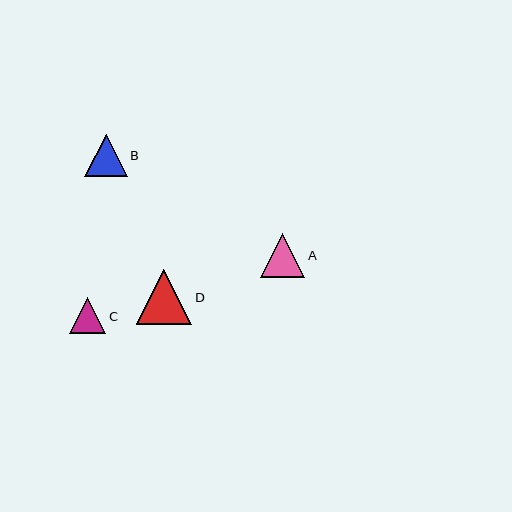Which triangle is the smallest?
Triangle C is the smallest with a size of approximately 36 pixels.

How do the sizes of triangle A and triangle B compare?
Triangle A and triangle B are approximately the same size.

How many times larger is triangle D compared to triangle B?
Triangle D is approximately 1.3 times the size of triangle B.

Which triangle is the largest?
Triangle D is the largest with a size of approximately 55 pixels.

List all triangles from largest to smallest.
From largest to smallest: D, A, B, C.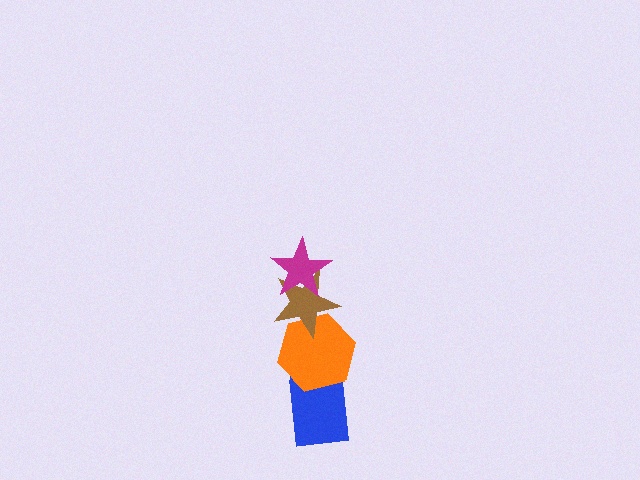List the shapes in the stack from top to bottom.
From top to bottom: the magenta star, the brown star, the orange hexagon, the blue rectangle.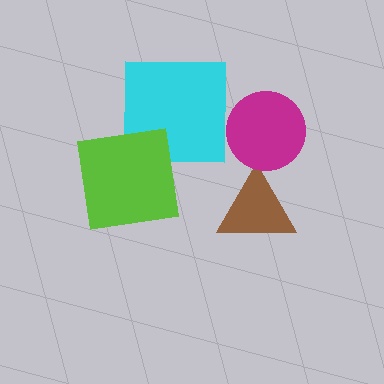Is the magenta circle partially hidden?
No, no other shape covers it.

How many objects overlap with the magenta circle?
0 objects overlap with the magenta circle.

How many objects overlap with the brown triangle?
0 objects overlap with the brown triangle.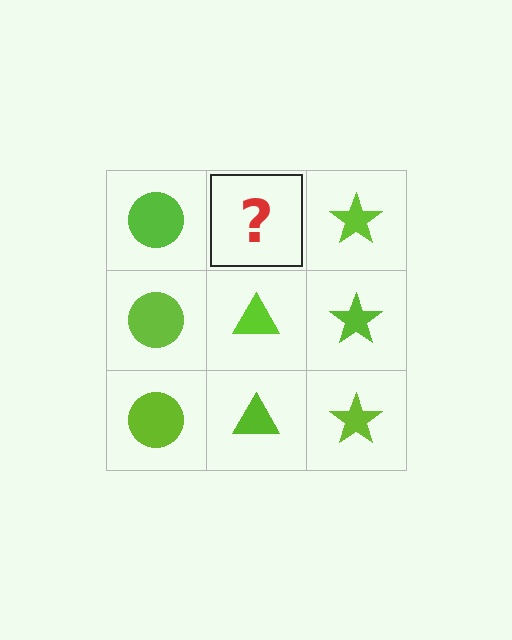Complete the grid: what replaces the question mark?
The question mark should be replaced with a lime triangle.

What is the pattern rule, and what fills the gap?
The rule is that each column has a consistent shape. The gap should be filled with a lime triangle.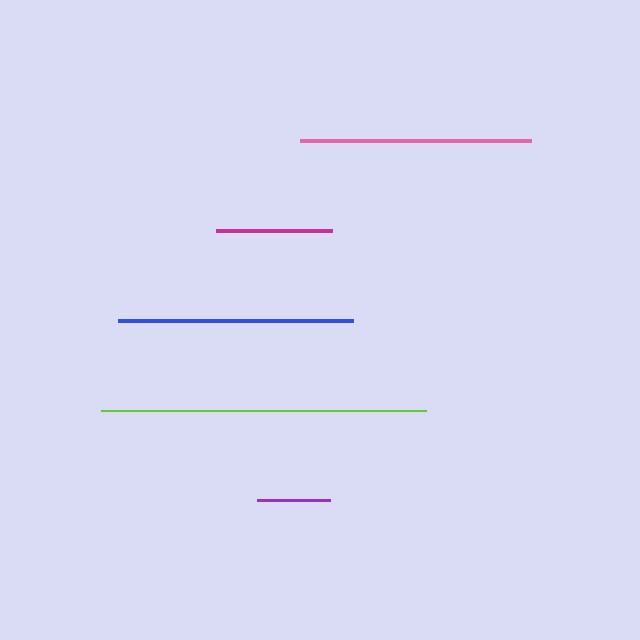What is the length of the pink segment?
The pink segment is approximately 231 pixels long.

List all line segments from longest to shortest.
From longest to shortest: lime, blue, pink, magenta, purple.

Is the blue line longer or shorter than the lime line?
The lime line is longer than the blue line.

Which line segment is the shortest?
The purple line is the shortest at approximately 74 pixels.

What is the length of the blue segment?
The blue segment is approximately 235 pixels long.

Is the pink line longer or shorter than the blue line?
The blue line is longer than the pink line.